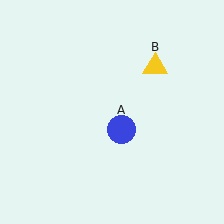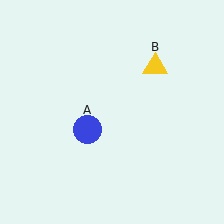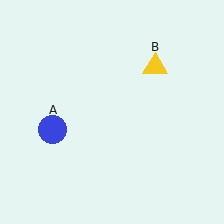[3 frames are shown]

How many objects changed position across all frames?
1 object changed position: blue circle (object A).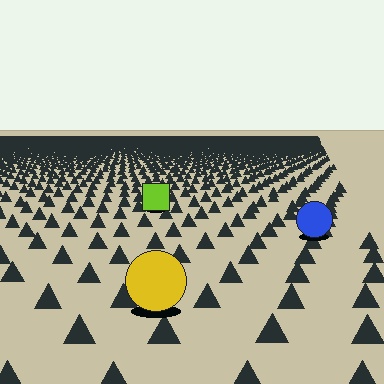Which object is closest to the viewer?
The yellow circle is closest. The texture marks near it are larger and more spread out.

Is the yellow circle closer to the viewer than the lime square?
Yes. The yellow circle is closer — you can tell from the texture gradient: the ground texture is coarser near it.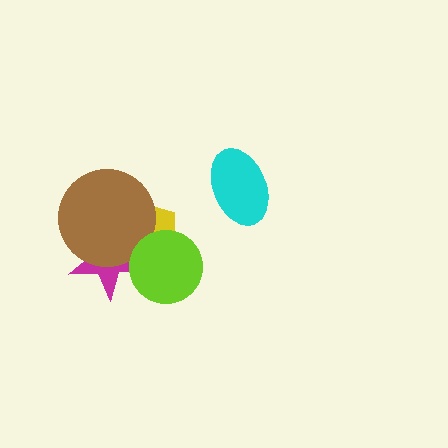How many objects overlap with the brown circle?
3 objects overlap with the brown circle.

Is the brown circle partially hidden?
Yes, it is partially covered by another shape.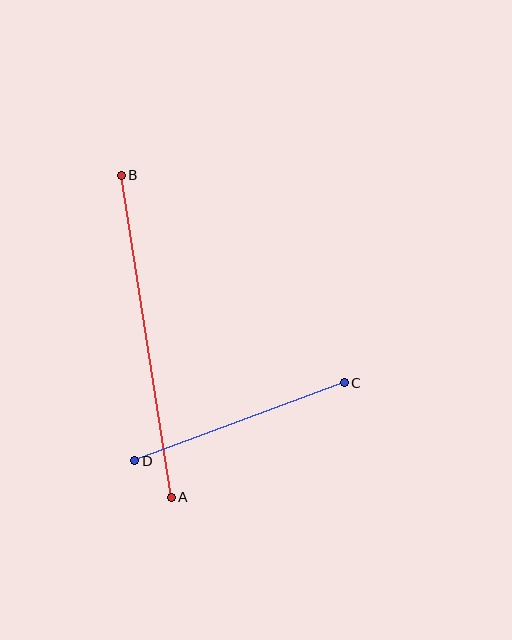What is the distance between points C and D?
The distance is approximately 224 pixels.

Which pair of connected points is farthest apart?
Points A and B are farthest apart.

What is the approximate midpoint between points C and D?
The midpoint is at approximately (239, 422) pixels.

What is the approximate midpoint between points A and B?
The midpoint is at approximately (146, 336) pixels.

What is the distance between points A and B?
The distance is approximately 326 pixels.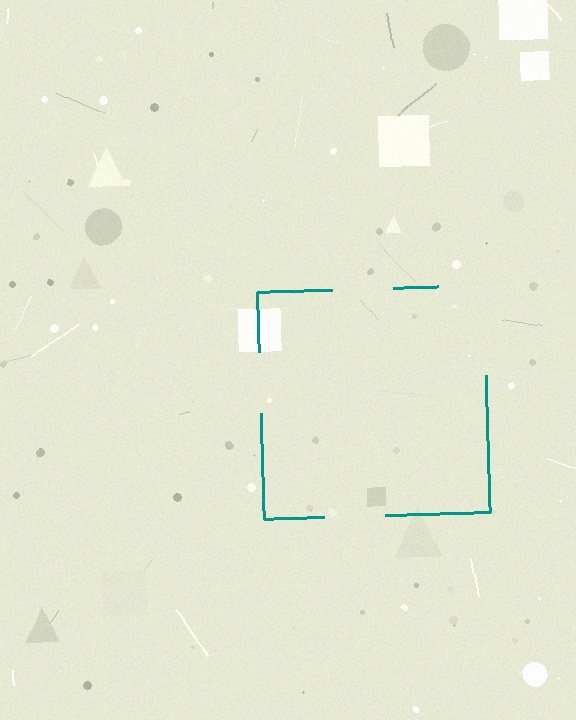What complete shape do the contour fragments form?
The contour fragments form a square.